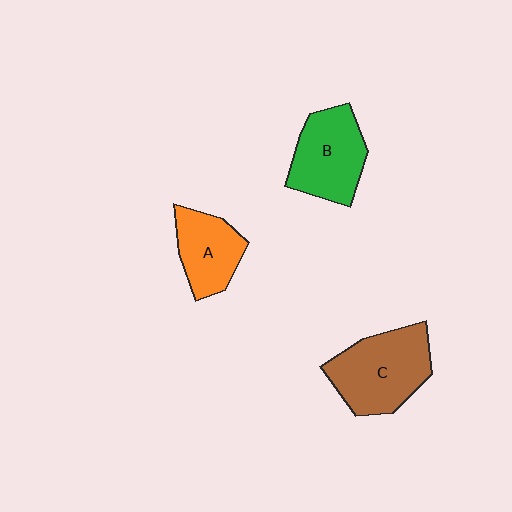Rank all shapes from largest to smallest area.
From largest to smallest: C (brown), B (green), A (orange).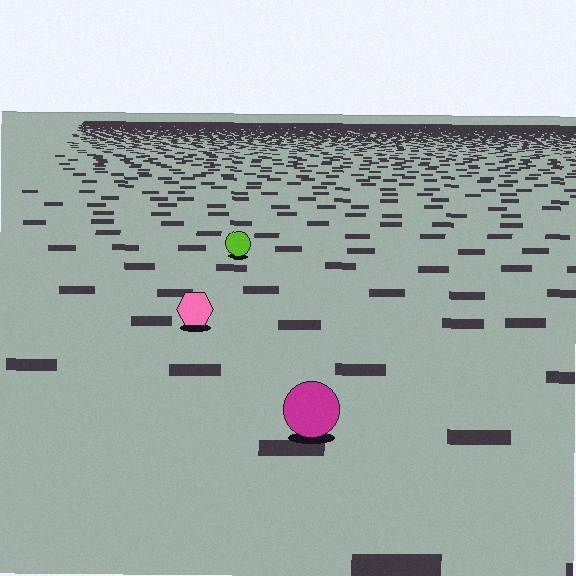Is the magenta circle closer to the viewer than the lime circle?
Yes. The magenta circle is closer — you can tell from the texture gradient: the ground texture is coarser near it.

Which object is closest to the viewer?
The magenta circle is closest. The texture marks near it are larger and more spread out.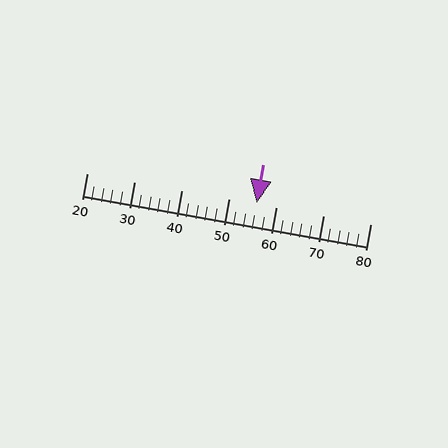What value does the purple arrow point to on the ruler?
The purple arrow points to approximately 56.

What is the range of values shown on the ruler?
The ruler shows values from 20 to 80.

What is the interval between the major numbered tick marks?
The major tick marks are spaced 10 units apart.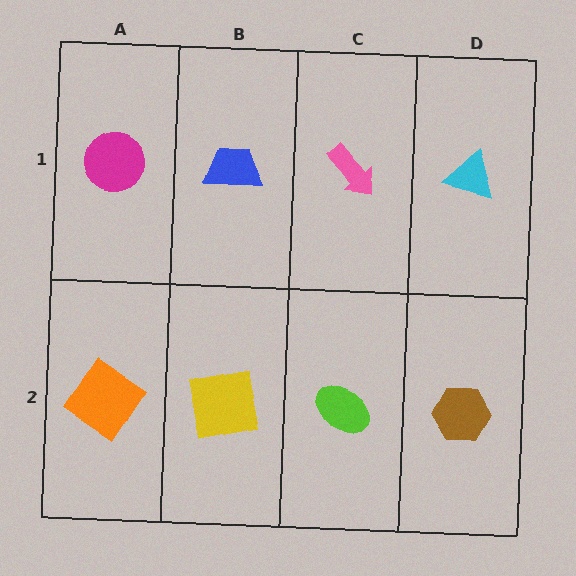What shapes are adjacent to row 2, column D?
A cyan triangle (row 1, column D), a lime ellipse (row 2, column C).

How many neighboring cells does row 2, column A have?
2.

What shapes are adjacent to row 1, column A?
An orange diamond (row 2, column A), a blue trapezoid (row 1, column B).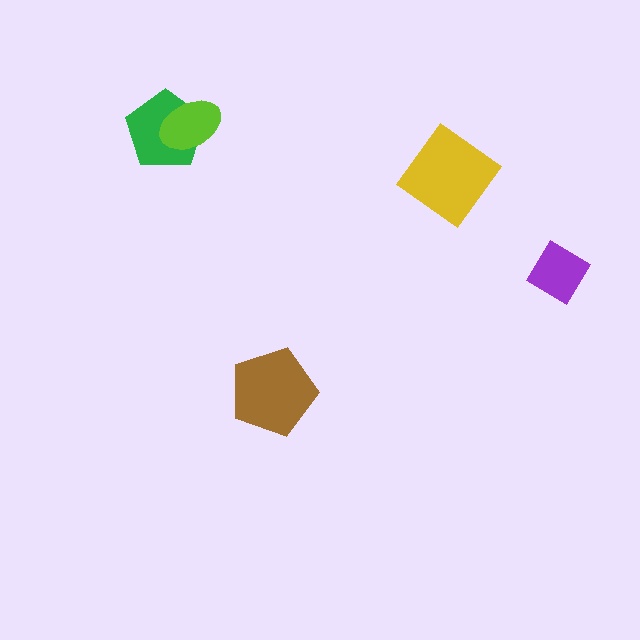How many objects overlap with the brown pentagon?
0 objects overlap with the brown pentagon.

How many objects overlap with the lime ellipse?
1 object overlaps with the lime ellipse.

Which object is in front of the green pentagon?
The lime ellipse is in front of the green pentagon.